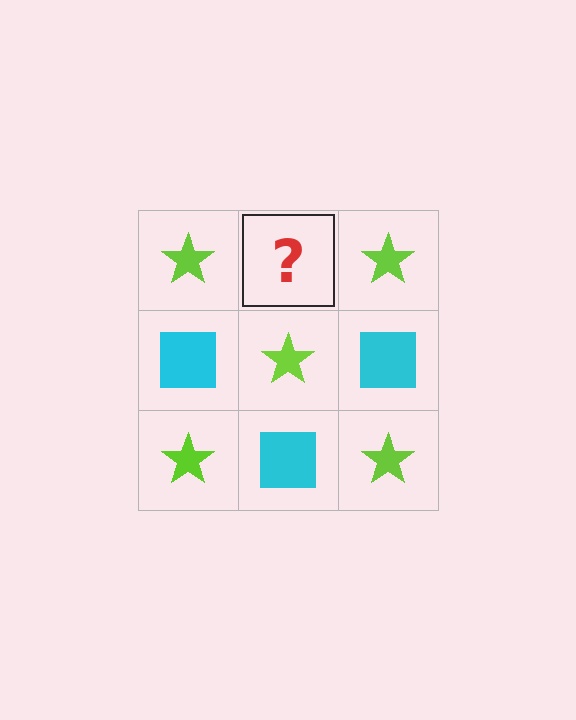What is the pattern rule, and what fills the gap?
The rule is that it alternates lime star and cyan square in a checkerboard pattern. The gap should be filled with a cyan square.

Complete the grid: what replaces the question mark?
The question mark should be replaced with a cyan square.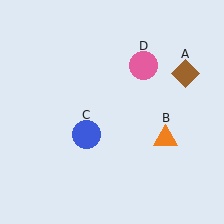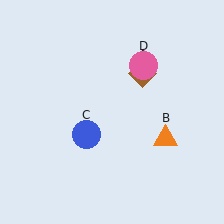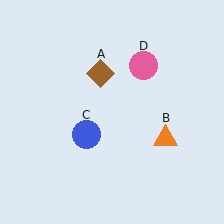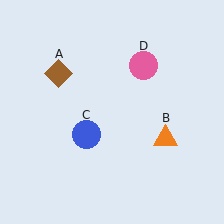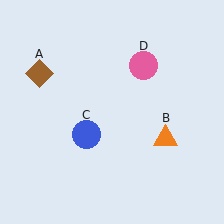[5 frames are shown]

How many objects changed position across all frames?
1 object changed position: brown diamond (object A).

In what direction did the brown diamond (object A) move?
The brown diamond (object A) moved left.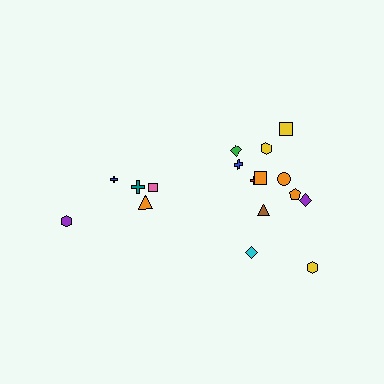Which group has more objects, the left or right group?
The right group.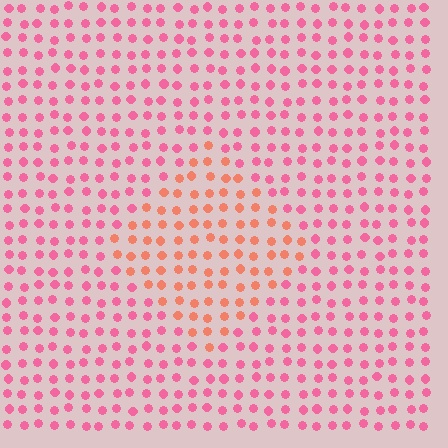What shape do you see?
I see a diamond.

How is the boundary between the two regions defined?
The boundary is defined purely by a slight shift in hue (about 34 degrees). Spacing, size, and orientation are identical on both sides.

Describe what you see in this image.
The image is filled with small pink elements in a uniform arrangement. A diamond-shaped region is visible where the elements are tinted to a slightly different hue, forming a subtle color boundary.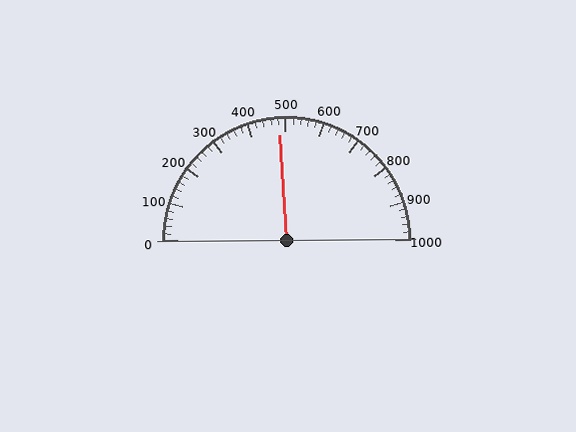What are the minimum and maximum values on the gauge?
The gauge ranges from 0 to 1000.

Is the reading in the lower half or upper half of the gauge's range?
The reading is in the lower half of the range (0 to 1000).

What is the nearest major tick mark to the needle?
The nearest major tick mark is 500.